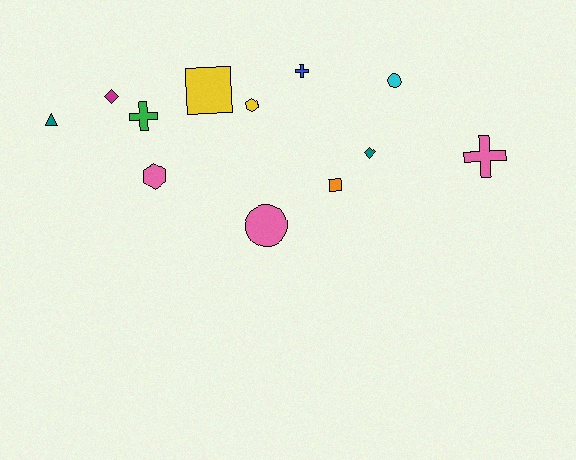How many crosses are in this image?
There are 3 crosses.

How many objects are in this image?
There are 12 objects.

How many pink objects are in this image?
There are 3 pink objects.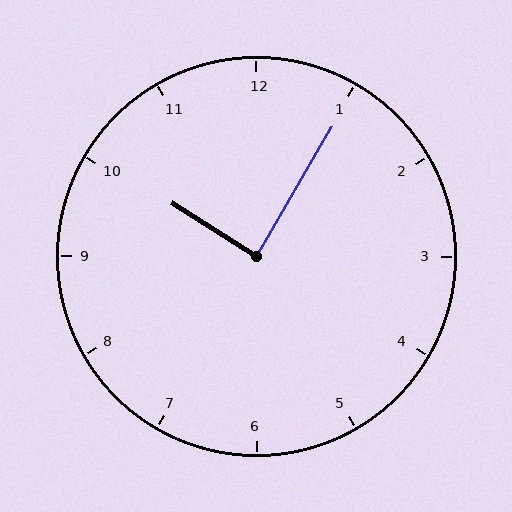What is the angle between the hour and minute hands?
Approximately 88 degrees.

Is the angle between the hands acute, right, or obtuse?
It is right.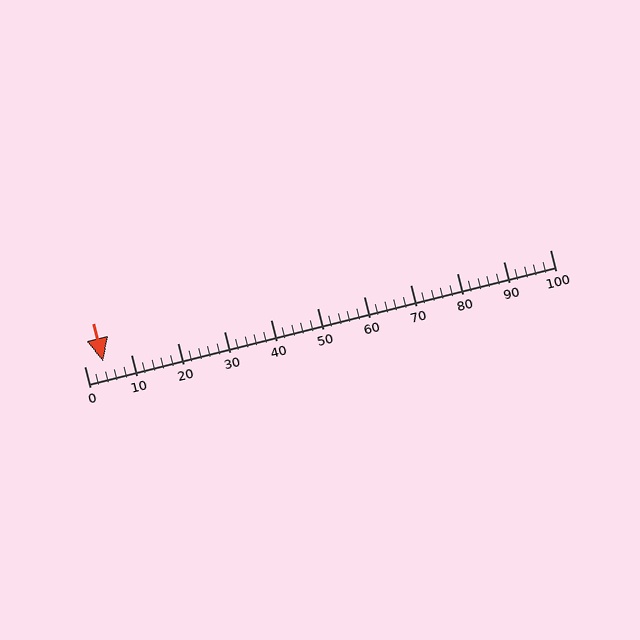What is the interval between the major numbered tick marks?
The major tick marks are spaced 10 units apart.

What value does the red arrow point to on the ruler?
The red arrow points to approximately 4.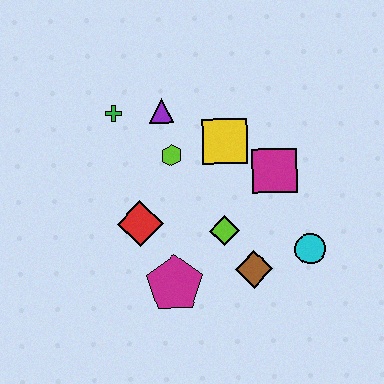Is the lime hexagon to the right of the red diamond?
Yes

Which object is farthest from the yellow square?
The magenta pentagon is farthest from the yellow square.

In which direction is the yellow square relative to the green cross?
The yellow square is to the right of the green cross.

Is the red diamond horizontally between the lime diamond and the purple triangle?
No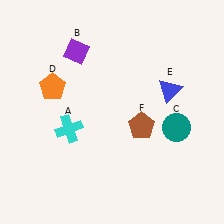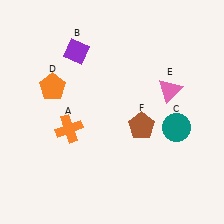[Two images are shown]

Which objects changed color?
A changed from cyan to orange. E changed from blue to pink.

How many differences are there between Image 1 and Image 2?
There are 2 differences between the two images.